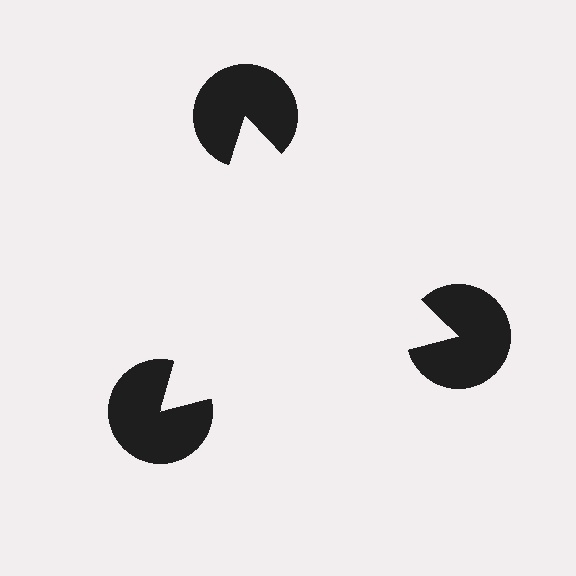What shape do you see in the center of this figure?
An illusory triangle — its edges are inferred from the aligned wedge cuts in the pac-man discs, not physically drawn.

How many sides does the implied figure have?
3 sides.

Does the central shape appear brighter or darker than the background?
It typically appears slightly brighter than the background, even though no actual brightness change is drawn.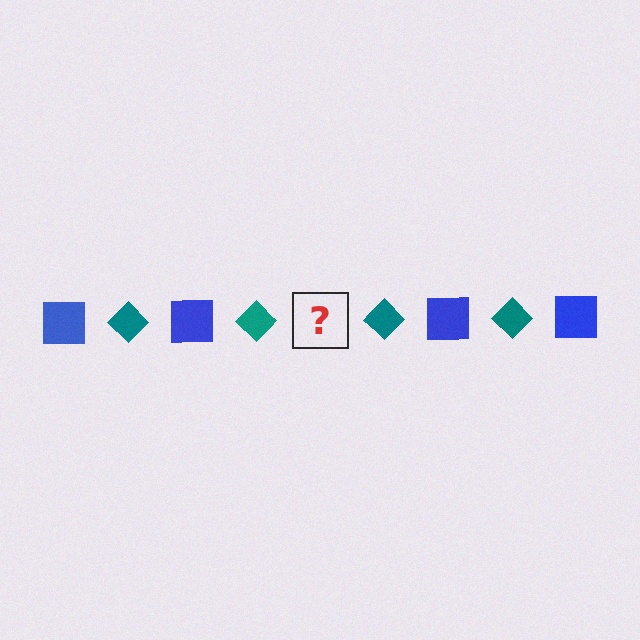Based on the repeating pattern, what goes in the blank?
The blank should be a blue square.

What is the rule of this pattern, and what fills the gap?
The rule is that the pattern alternates between blue square and teal diamond. The gap should be filled with a blue square.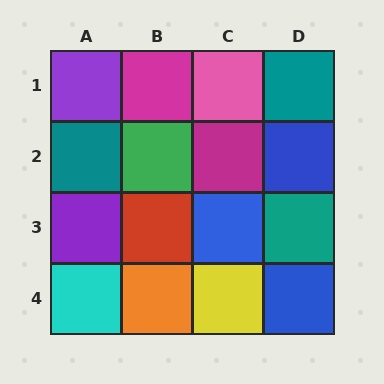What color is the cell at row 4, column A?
Cyan.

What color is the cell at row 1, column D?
Teal.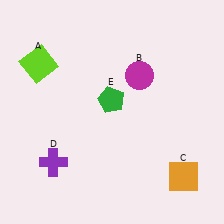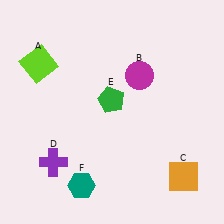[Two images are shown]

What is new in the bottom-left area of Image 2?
A teal hexagon (F) was added in the bottom-left area of Image 2.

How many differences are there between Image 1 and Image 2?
There is 1 difference between the two images.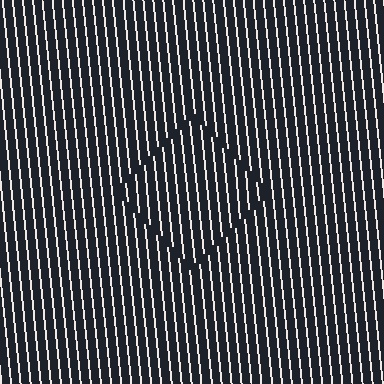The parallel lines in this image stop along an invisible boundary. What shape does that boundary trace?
An illusory square. The interior of the shape contains the same grating, shifted by half a period — the contour is defined by the phase discontinuity where line-ends from the inner and outer gratings abut.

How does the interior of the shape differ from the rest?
The interior of the shape contains the same grating, shifted by half a period — the contour is defined by the phase discontinuity where line-ends from the inner and outer gratings abut.